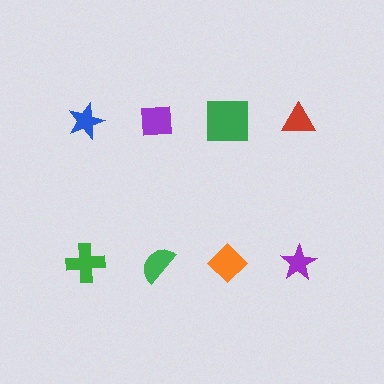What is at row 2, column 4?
A purple star.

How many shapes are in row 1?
4 shapes.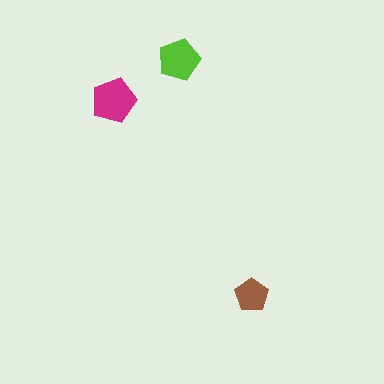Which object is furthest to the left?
The magenta pentagon is leftmost.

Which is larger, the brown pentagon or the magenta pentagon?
The magenta one.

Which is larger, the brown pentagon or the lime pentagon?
The lime one.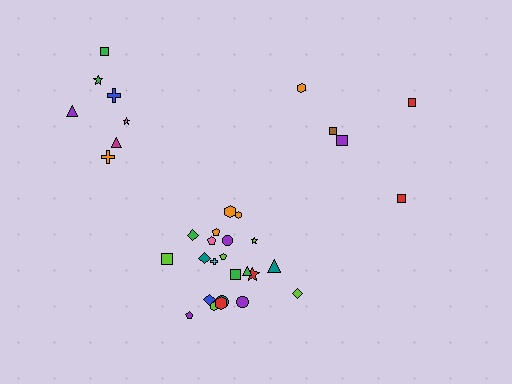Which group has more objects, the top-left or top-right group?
The top-left group.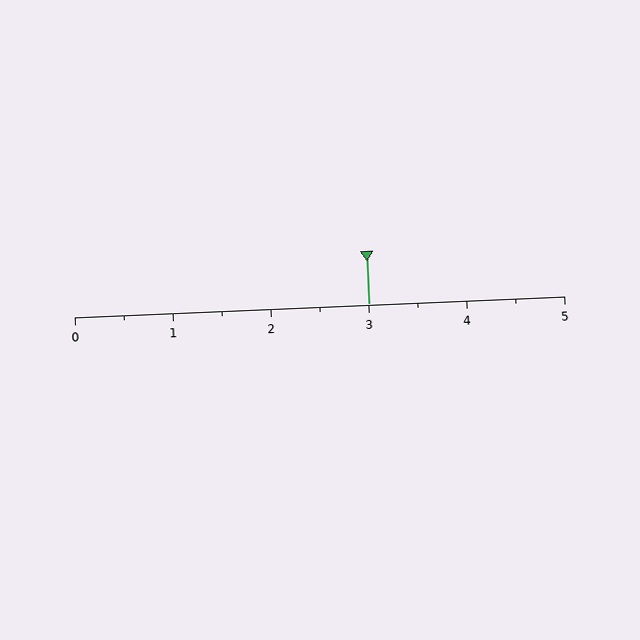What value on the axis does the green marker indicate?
The marker indicates approximately 3.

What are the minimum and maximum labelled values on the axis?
The axis runs from 0 to 5.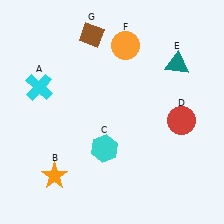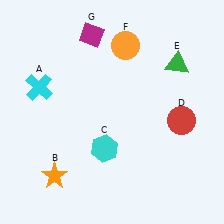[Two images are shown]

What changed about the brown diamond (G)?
In Image 1, G is brown. In Image 2, it changed to magenta.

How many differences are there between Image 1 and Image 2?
There are 2 differences between the two images.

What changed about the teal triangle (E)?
In Image 1, E is teal. In Image 2, it changed to green.